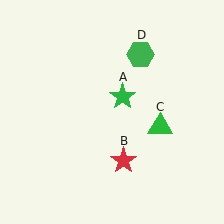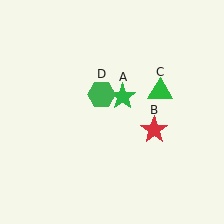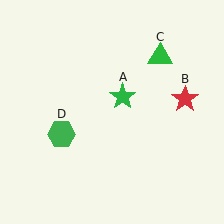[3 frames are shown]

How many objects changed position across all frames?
3 objects changed position: red star (object B), green triangle (object C), green hexagon (object D).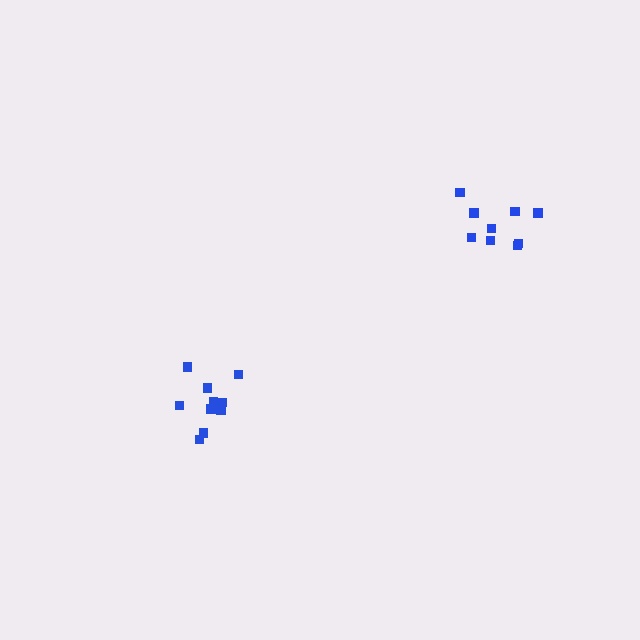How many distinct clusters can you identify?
There are 2 distinct clusters.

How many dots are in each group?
Group 1: 10 dots, Group 2: 9 dots (19 total).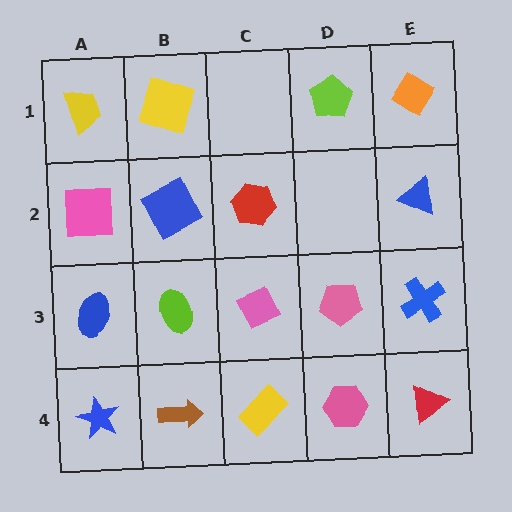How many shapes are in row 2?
4 shapes.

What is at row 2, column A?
A pink square.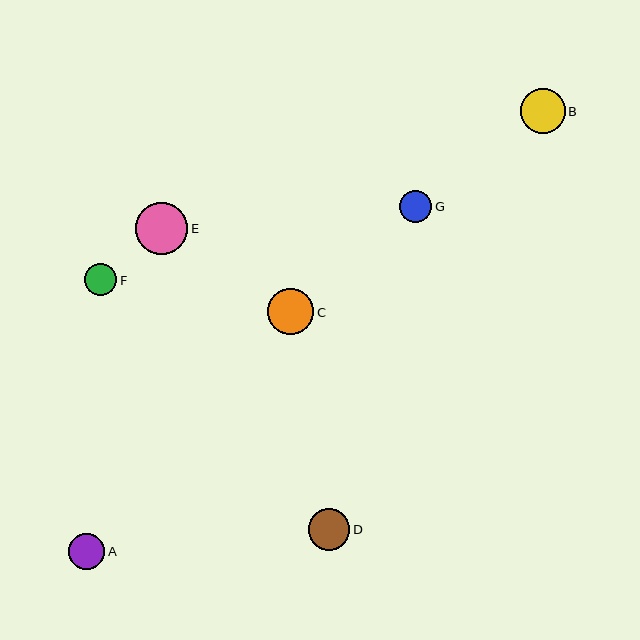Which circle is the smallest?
Circle G is the smallest with a size of approximately 32 pixels.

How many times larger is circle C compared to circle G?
Circle C is approximately 1.4 times the size of circle G.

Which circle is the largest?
Circle E is the largest with a size of approximately 52 pixels.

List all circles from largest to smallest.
From largest to smallest: E, C, B, D, A, F, G.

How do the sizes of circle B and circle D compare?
Circle B and circle D are approximately the same size.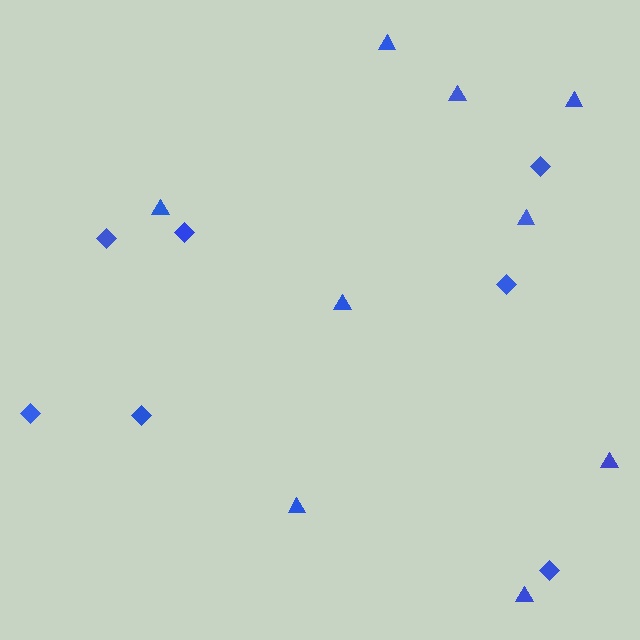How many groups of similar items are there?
There are 2 groups: one group of diamonds (7) and one group of triangles (9).